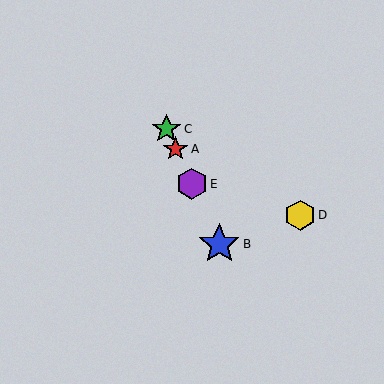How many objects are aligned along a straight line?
4 objects (A, B, C, E) are aligned along a straight line.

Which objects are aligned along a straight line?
Objects A, B, C, E are aligned along a straight line.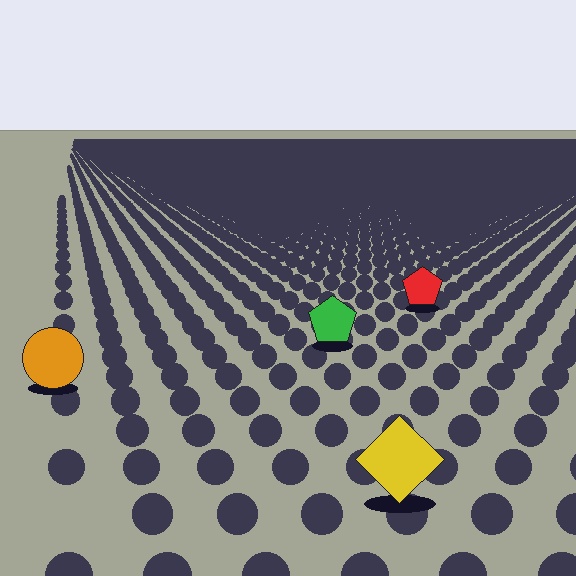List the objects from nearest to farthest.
From nearest to farthest: the yellow diamond, the orange circle, the green pentagon, the red pentagon.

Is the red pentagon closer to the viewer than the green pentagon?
No. The green pentagon is closer — you can tell from the texture gradient: the ground texture is coarser near it.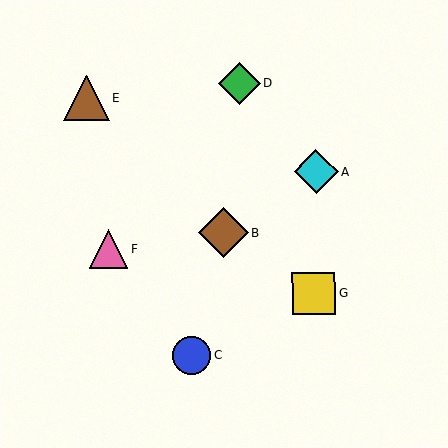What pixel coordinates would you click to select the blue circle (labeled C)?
Click at (192, 356) to select the blue circle C.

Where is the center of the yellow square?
The center of the yellow square is at (314, 294).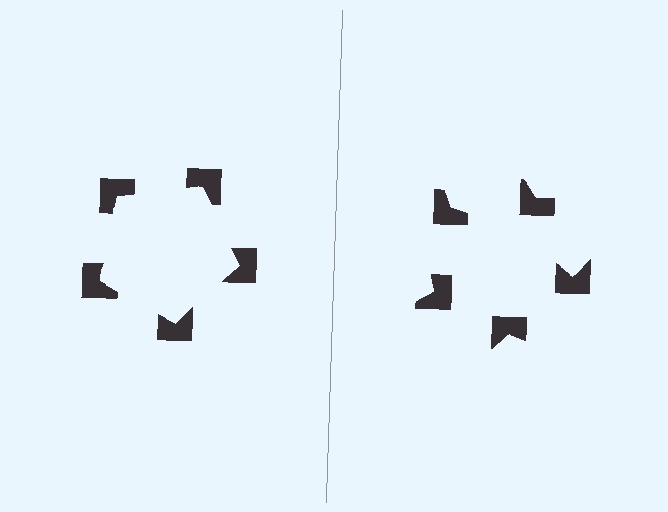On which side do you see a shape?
An illusory pentagon appears on the left side. On the right side the wedge cuts are rotated, so no coherent shape forms.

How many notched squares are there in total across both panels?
10 — 5 on each side.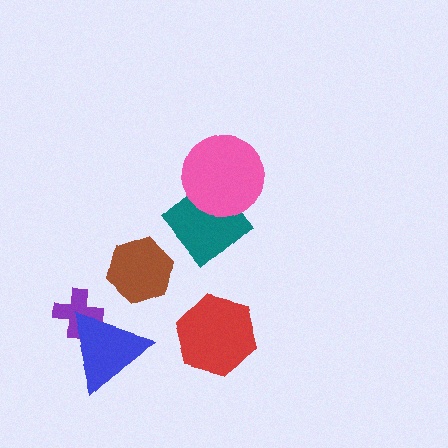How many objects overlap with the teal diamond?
1 object overlaps with the teal diamond.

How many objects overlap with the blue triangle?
1 object overlaps with the blue triangle.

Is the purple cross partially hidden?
Yes, it is partially covered by another shape.